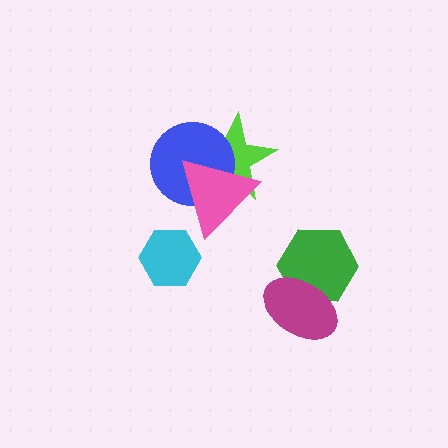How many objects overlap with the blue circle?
2 objects overlap with the blue circle.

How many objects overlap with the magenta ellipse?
1 object overlaps with the magenta ellipse.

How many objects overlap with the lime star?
2 objects overlap with the lime star.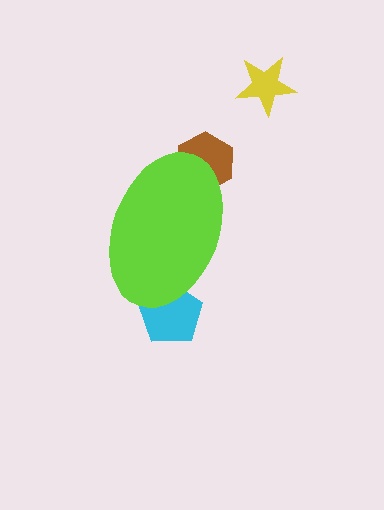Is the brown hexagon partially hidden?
Yes, the brown hexagon is partially hidden behind the lime ellipse.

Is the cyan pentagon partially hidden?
Yes, the cyan pentagon is partially hidden behind the lime ellipse.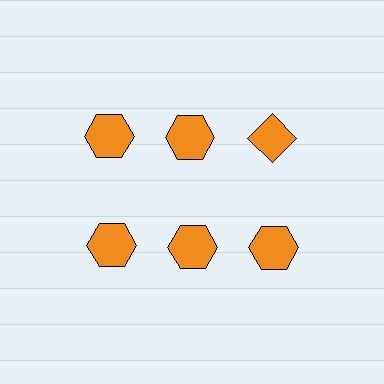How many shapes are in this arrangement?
There are 6 shapes arranged in a grid pattern.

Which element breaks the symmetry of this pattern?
The orange diamond in the top row, center column breaks the symmetry. All other shapes are orange hexagons.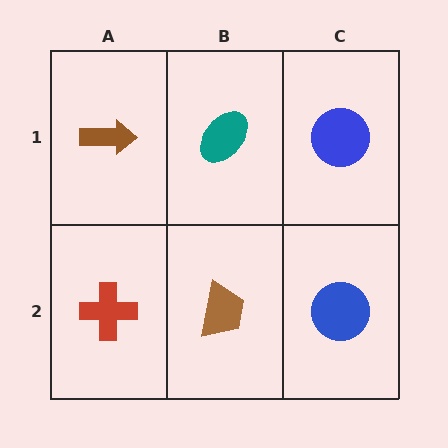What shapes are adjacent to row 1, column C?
A blue circle (row 2, column C), a teal ellipse (row 1, column B).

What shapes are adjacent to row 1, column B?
A brown trapezoid (row 2, column B), a brown arrow (row 1, column A), a blue circle (row 1, column C).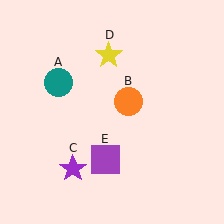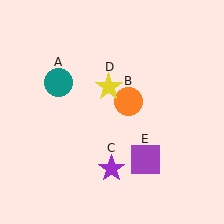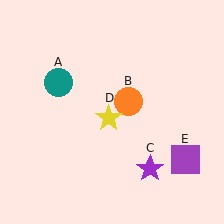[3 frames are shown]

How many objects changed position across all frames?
3 objects changed position: purple star (object C), yellow star (object D), purple square (object E).